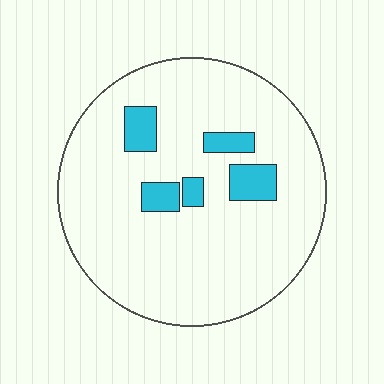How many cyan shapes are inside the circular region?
5.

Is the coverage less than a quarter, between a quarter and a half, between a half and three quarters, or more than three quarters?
Less than a quarter.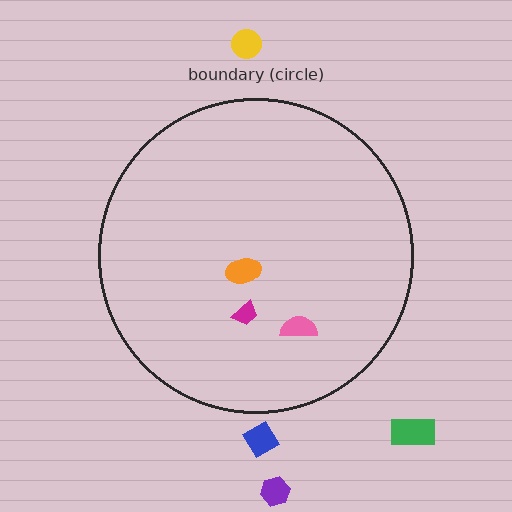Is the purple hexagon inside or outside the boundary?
Outside.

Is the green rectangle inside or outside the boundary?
Outside.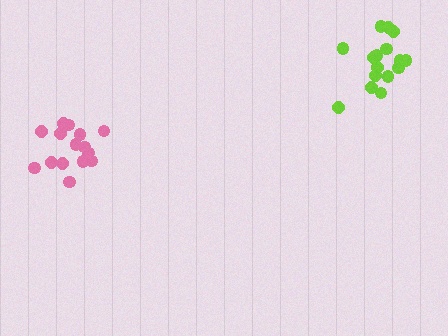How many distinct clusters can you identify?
There are 2 distinct clusters.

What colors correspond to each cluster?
The clusters are colored: pink, lime.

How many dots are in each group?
Group 1: 15 dots, Group 2: 16 dots (31 total).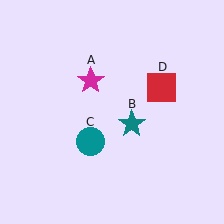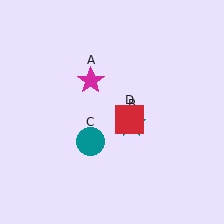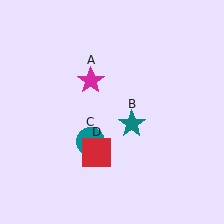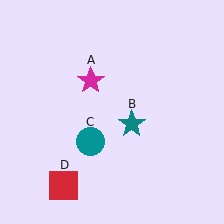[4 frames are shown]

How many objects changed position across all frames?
1 object changed position: red square (object D).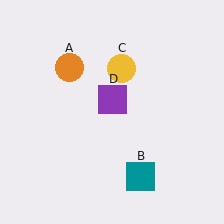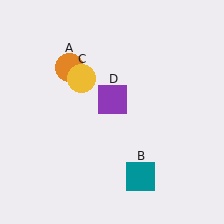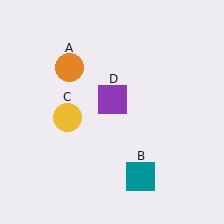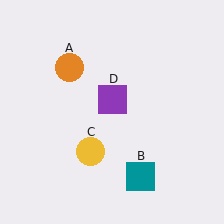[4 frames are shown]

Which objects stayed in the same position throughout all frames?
Orange circle (object A) and teal square (object B) and purple square (object D) remained stationary.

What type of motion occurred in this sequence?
The yellow circle (object C) rotated counterclockwise around the center of the scene.